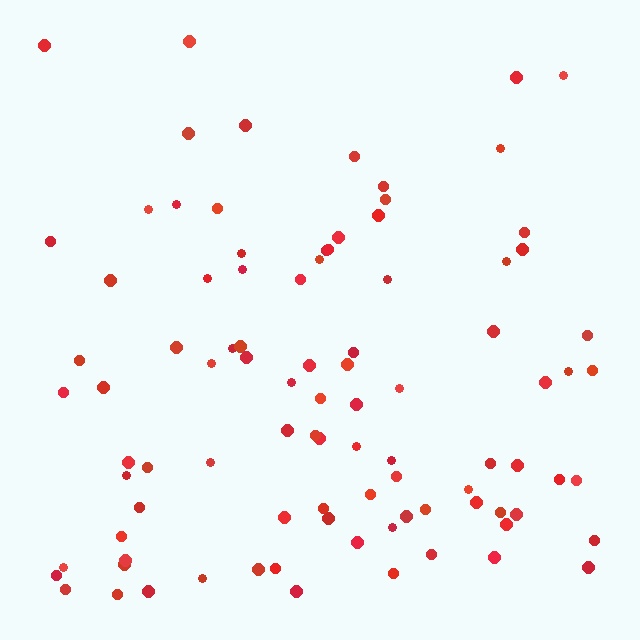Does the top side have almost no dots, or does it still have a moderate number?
Still a moderate number, just noticeably fewer than the bottom.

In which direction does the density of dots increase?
From top to bottom, with the bottom side densest.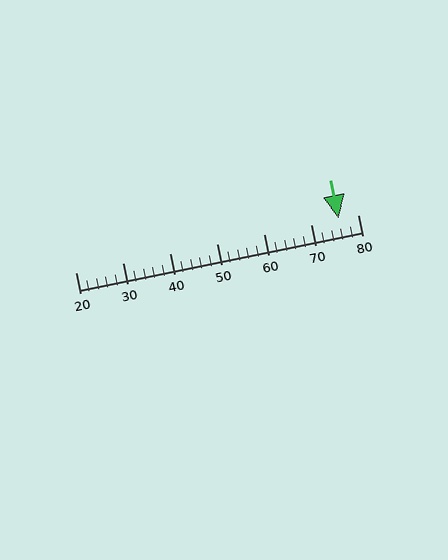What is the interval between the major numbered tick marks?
The major tick marks are spaced 10 units apart.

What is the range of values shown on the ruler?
The ruler shows values from 20 to 80.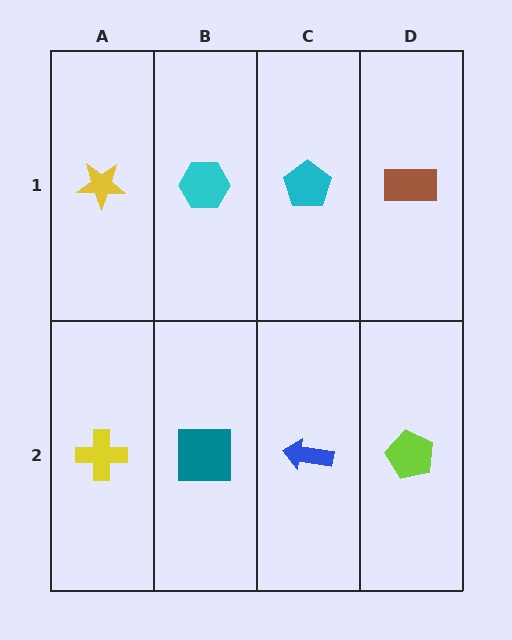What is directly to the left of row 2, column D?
A blue arrow.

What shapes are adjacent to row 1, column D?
A lime pentagon (row 2, column D), a cyan pentagon (row 1, column C).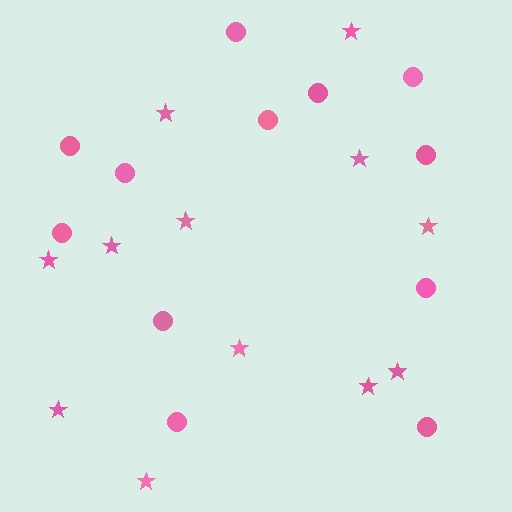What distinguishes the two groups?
There are 2 groups: one group of stars (12) and one group of circles (12).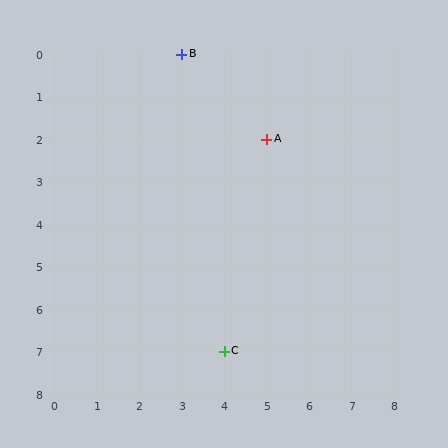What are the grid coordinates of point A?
Point A is at grid coordinates (5, 2).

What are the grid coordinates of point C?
Point C is at grid coordinates (4, 7).